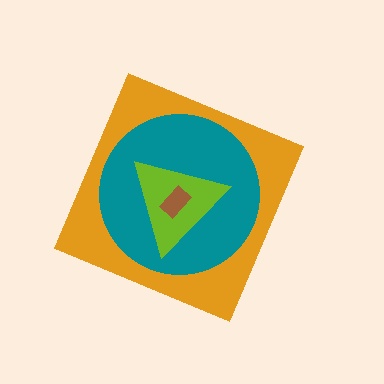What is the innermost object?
The brown rectangle.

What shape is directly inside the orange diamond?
The teal circle.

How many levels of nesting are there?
4.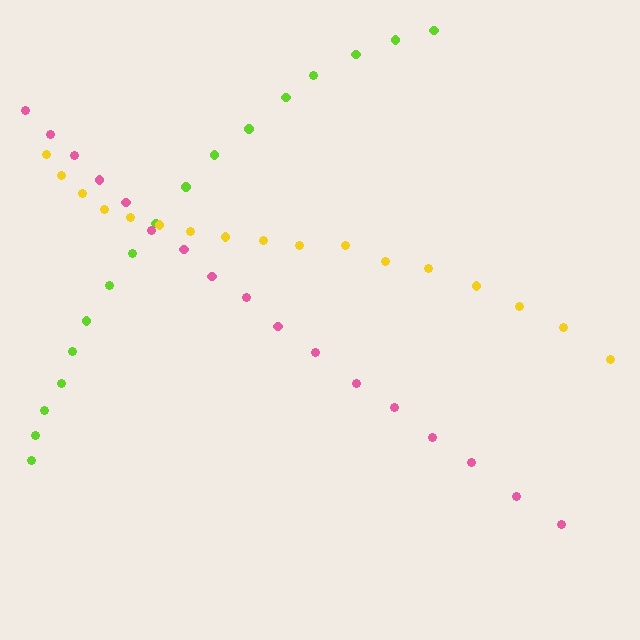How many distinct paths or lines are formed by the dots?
There are 3 distinct paths.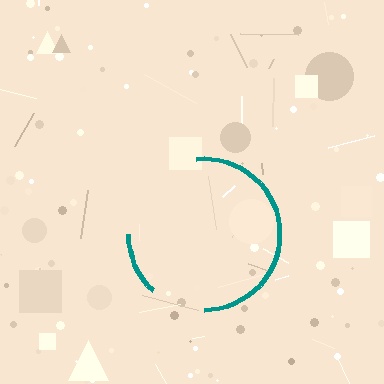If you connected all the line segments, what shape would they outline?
They would outline a circle.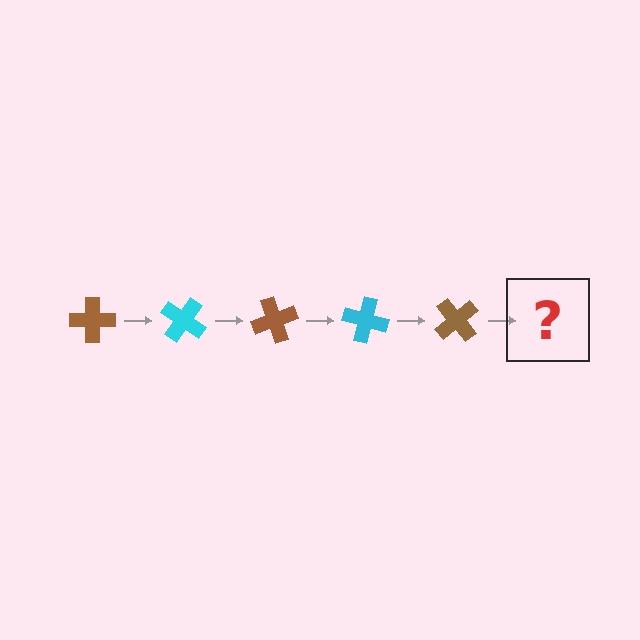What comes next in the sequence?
The next element should be a cyan cross, rotated 175 degrees from the start.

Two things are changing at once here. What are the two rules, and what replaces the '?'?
The two rules are that it rotates 35 degrees each step and the color cycles through brown and cyan. The '?' should be a cyan cross, rotated 175 degrees from the start.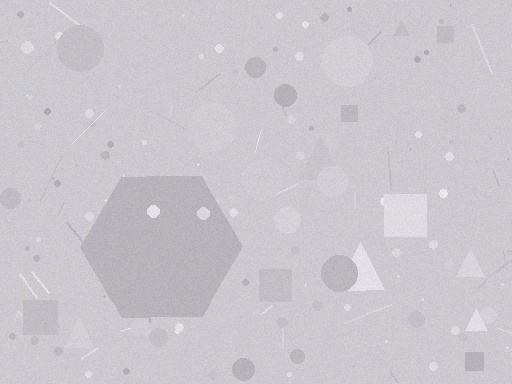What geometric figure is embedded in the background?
A hexagon is embedded in the background.